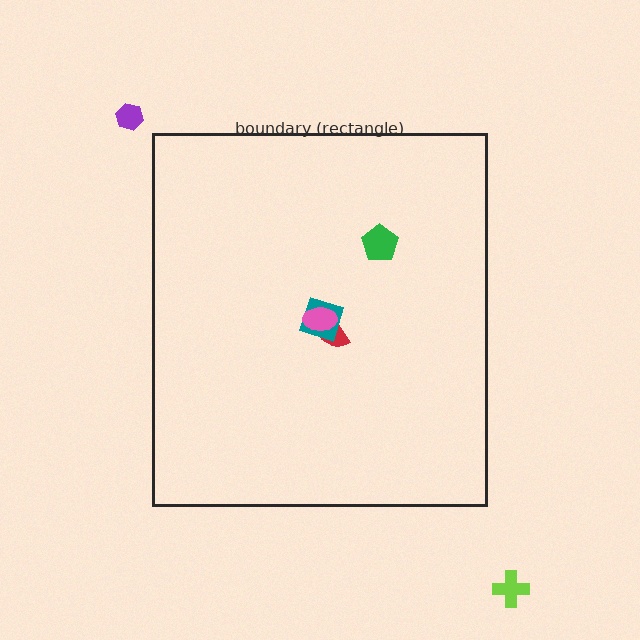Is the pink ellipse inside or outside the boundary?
Inside.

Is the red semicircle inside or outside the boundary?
Inside.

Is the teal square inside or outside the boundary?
Inside.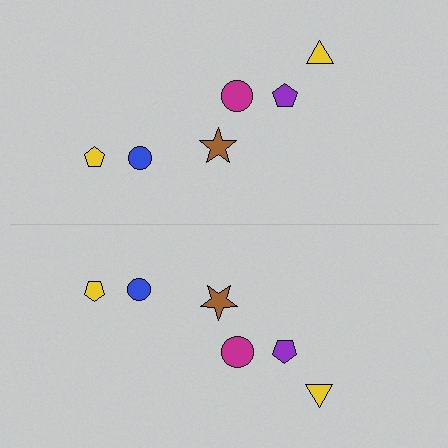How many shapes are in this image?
There are 12 shapes in this image.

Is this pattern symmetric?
Yes, this pattern has bilateral (reflection) symmetry.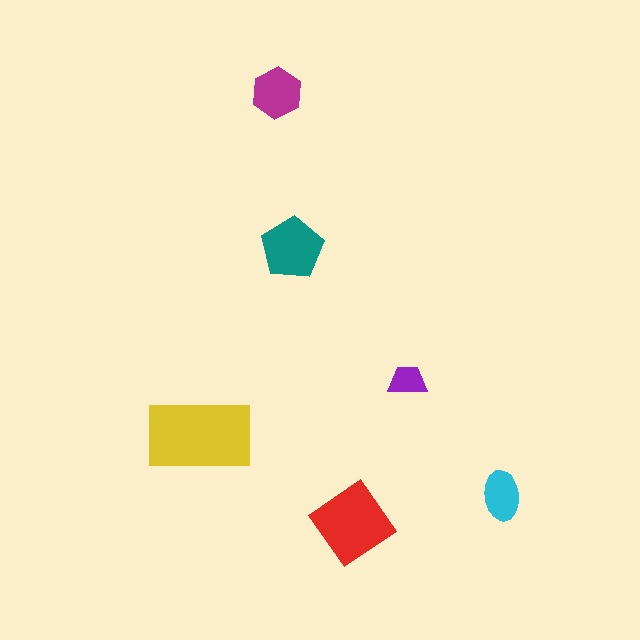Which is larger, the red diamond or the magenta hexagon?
The red diamond.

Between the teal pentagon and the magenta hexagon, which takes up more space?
The teal pentagon.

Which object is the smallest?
The purple trapezoid.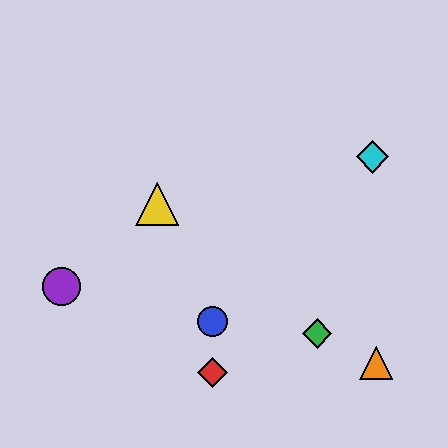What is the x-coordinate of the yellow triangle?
The yellow triangle is at x≈157.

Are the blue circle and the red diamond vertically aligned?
Yes, both are at x≈213.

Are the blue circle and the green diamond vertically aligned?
No, the blue circle is at x≈213 and the green diamond is at x≈317.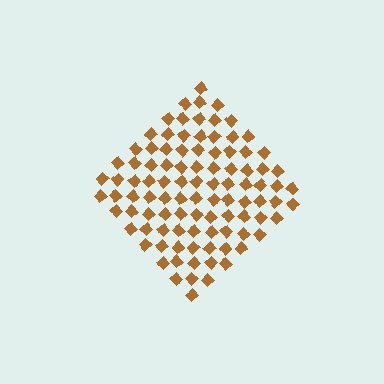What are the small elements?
The small elements are diamonds.